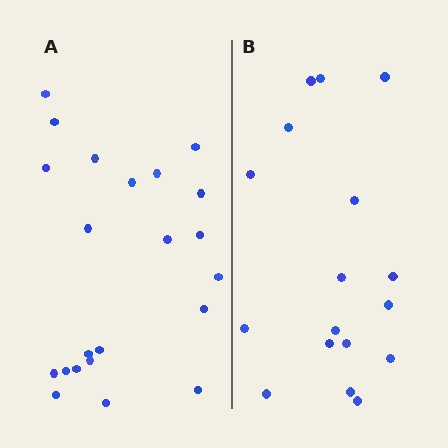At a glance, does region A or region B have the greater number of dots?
Region A (the left region) has more dots.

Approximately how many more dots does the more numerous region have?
Region A has about 5 more dots than region B.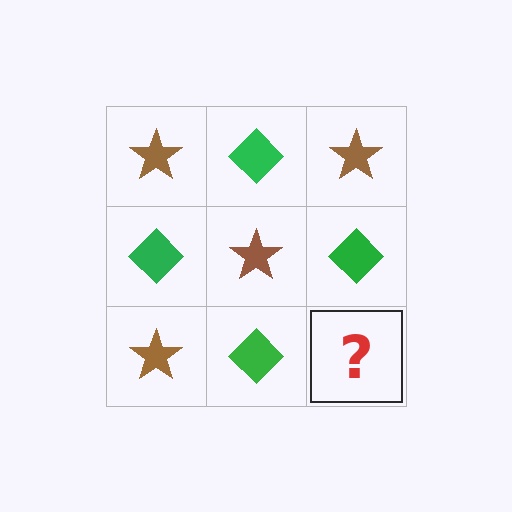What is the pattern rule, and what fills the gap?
The rule is that it alternates brown star and green diamond in a checkerboard pattern. The gap should be filled with a brown star.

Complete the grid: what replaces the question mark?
The question mark should be replaced with a brown star.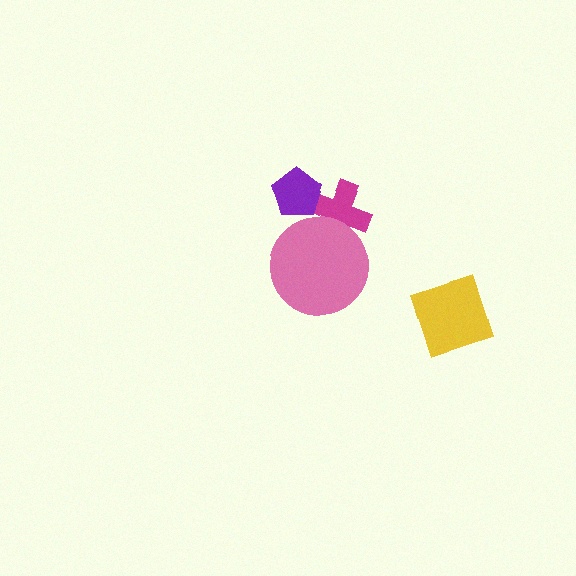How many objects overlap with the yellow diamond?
0 objects overlap with the yellow diamond.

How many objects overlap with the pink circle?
1 object overlaps with the pink circle.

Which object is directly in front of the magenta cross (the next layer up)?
The purple pentagon is directly in front of the magenta cross.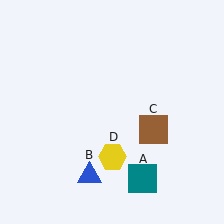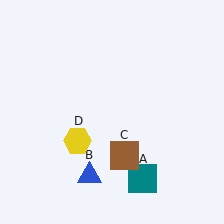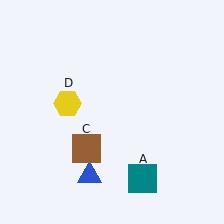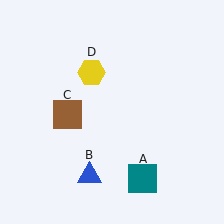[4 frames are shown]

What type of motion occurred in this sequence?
The brown square (object C), yellow hexagon (object D) rotated clockwise around the center of the scene.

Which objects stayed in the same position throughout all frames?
Teal square (object A) and blue triangle (object B) remained stationary.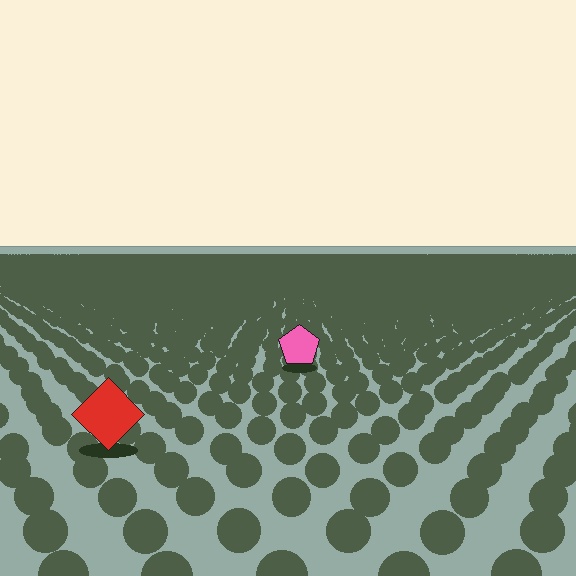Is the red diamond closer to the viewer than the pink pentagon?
Yes. The red diamond is closer — you can tell from the texture gradient: the ground texture is coarser near it.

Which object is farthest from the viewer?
The pink pentagon is farthest from the viewer. It appears smaller and the ground texture around it is denser.